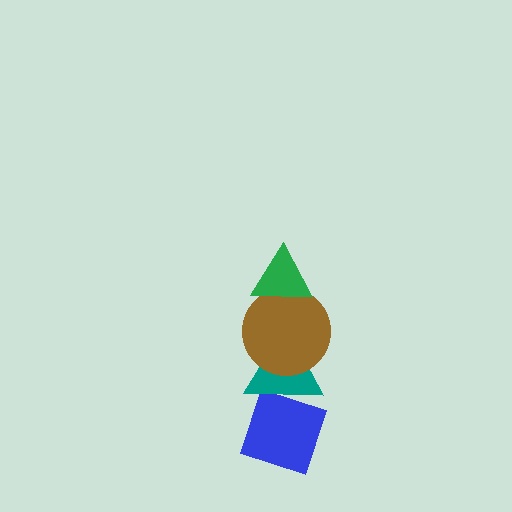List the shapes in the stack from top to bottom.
From top to bottom: the green triangle, the brown circle, the teal triangle, the blue diamond.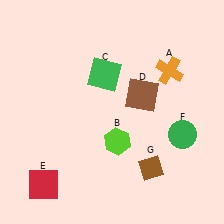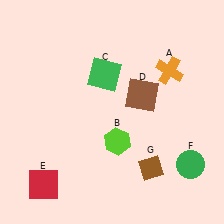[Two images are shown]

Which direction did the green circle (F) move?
The green circle (F) moved down.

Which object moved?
The green circle (F) moved down.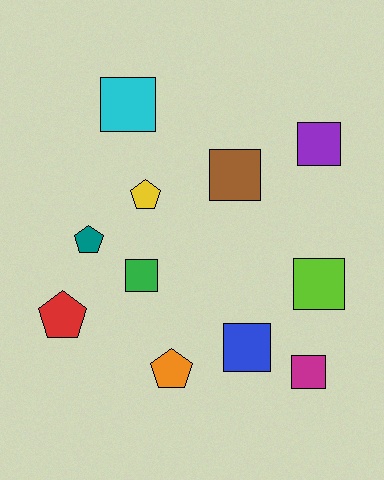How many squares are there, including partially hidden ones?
There are 7 squares.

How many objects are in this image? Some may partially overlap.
There are 11 objects.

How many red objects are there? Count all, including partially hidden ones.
There is 1 red object.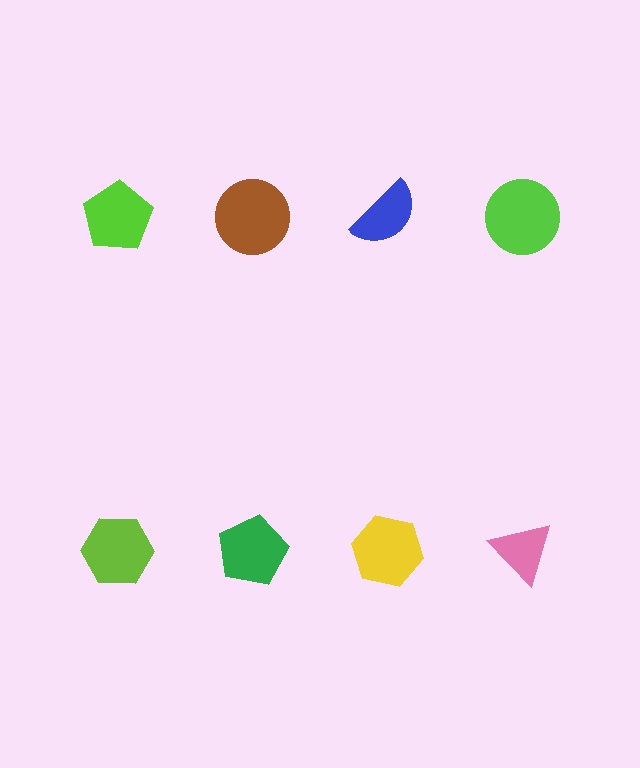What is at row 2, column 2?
A green pentagon.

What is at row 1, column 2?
A brown circle.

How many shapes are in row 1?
4 shapes.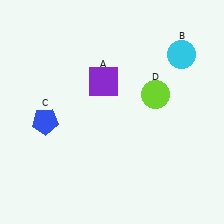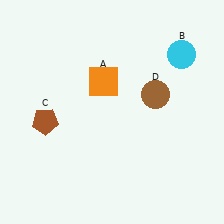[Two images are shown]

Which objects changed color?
A changed from purple to orange. C changed from blue to brown. D changed from lime to brown.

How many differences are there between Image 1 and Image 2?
There are 3 differences between the two images.